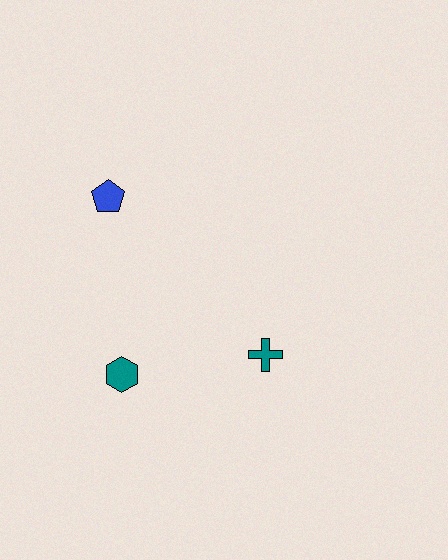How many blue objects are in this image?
There is 1 blue object.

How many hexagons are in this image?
There is 1 hexagon.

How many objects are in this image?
There are 3 objects.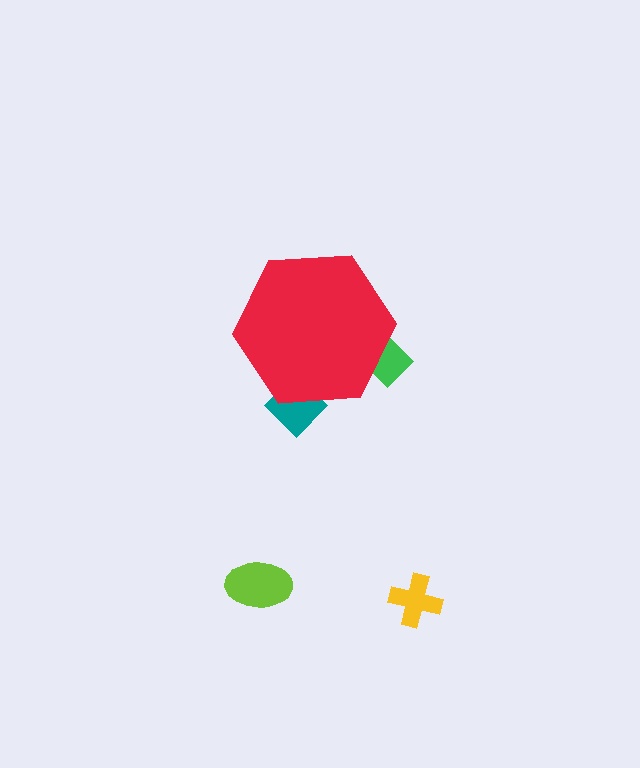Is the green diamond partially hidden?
Yes, the green diamond is partially hidden behind the red hexagon.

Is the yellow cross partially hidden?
No, the yellow cross is fully visible.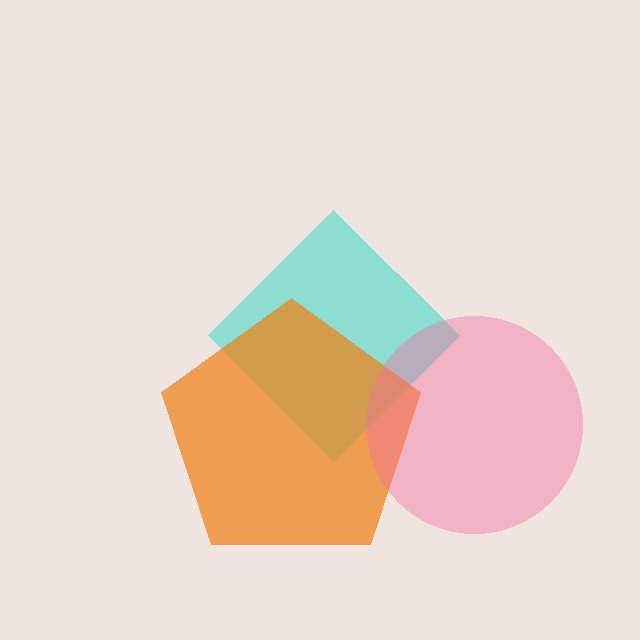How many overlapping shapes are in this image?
There are 3 overlapping shapes in the image.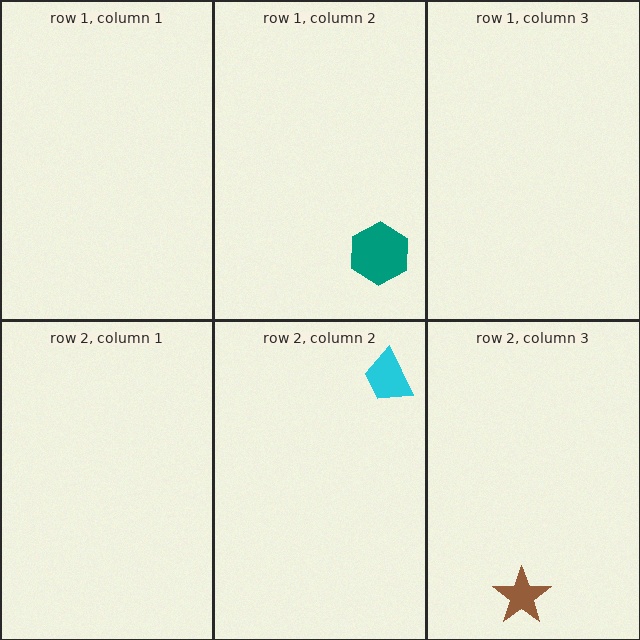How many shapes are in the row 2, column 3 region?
1.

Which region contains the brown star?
The row 2, column 3 region.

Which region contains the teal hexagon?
The row 1, column 2 region.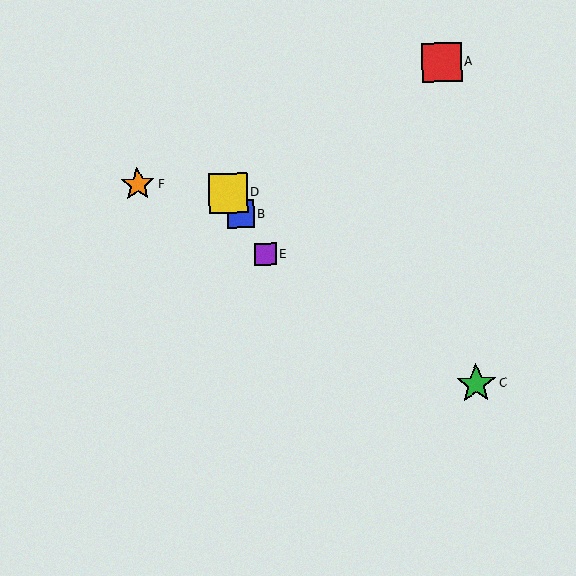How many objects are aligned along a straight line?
3 objects (B, D, E) are aligned along a straight line.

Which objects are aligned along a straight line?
Objects B, D, E are aligned along a straight line.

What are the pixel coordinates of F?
Object F is at (138, 184).